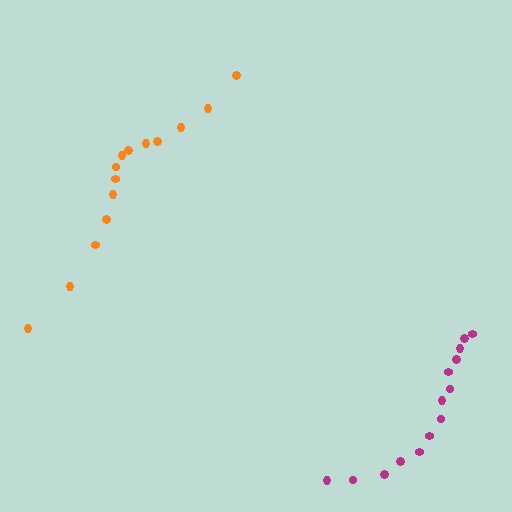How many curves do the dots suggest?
There are 2 distinct paths.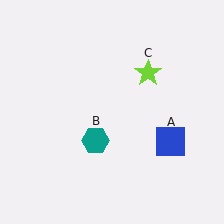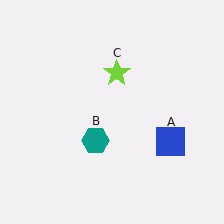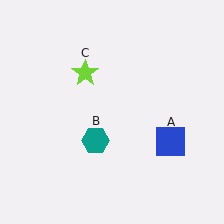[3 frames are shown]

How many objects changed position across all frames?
1 object changed position: lime star (object C).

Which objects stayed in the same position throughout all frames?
Blue square (object A) and teal hexagon (object B) remained stationary.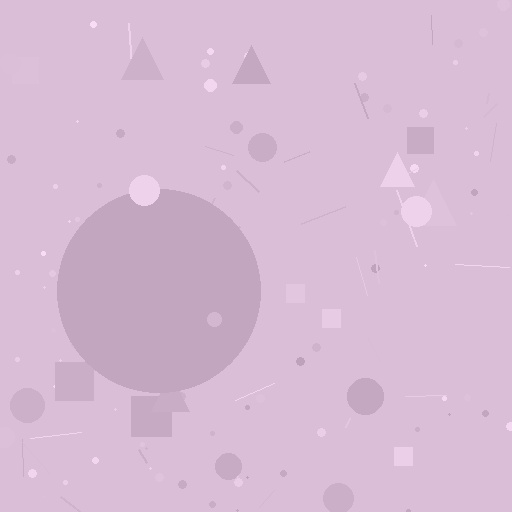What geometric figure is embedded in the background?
A circle is embedded in the background.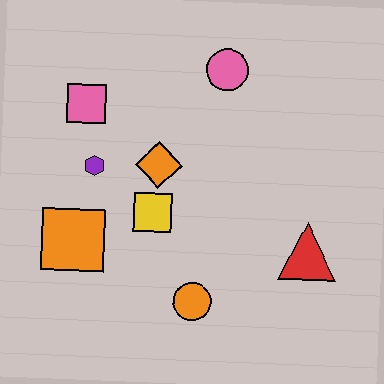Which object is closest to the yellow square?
The orange diamond is closest to the yellow square.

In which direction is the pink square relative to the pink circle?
The pink square is to the left of the pink circle.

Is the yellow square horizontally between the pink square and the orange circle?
Yes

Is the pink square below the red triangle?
No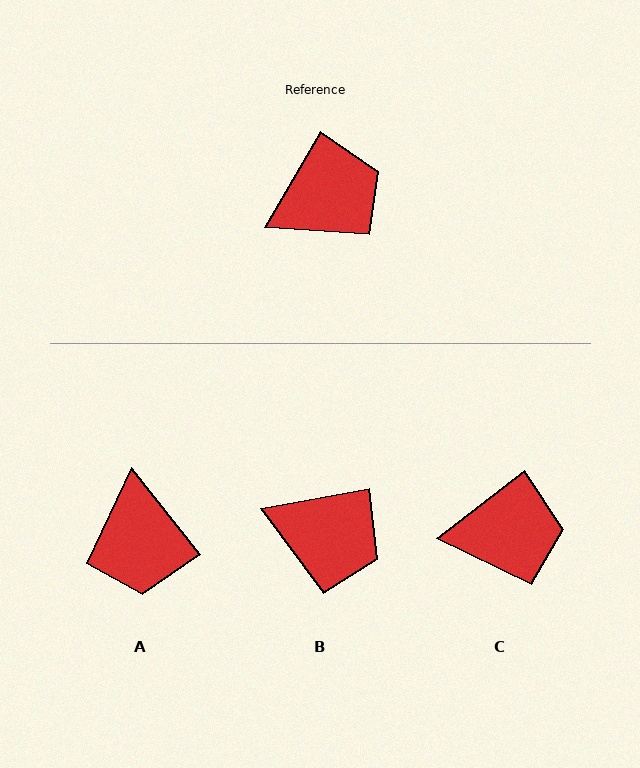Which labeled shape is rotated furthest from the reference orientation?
A, about 111 degrees away.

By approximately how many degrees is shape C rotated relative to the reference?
Approximately 22 degrees clockwise.